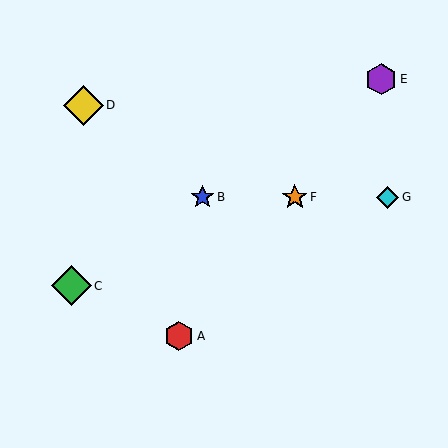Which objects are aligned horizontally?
Objects B, F, G are aligned horizontally.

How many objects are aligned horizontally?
3 objects (B, F, G) are aligned horizontally.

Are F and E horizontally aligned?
No, F is at y≈197 and E is at y≈79.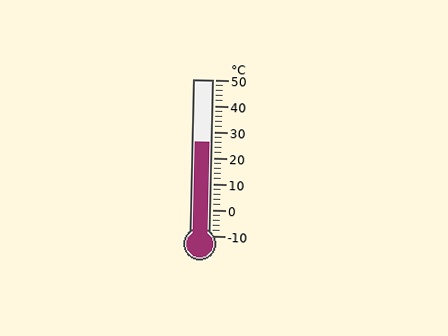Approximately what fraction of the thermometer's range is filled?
The thermometer is filled to approximately 60% of its range.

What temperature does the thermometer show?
The thermometer shows approximately 26°C.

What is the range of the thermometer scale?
The thermometer scale ranges from -10°C to 50°C.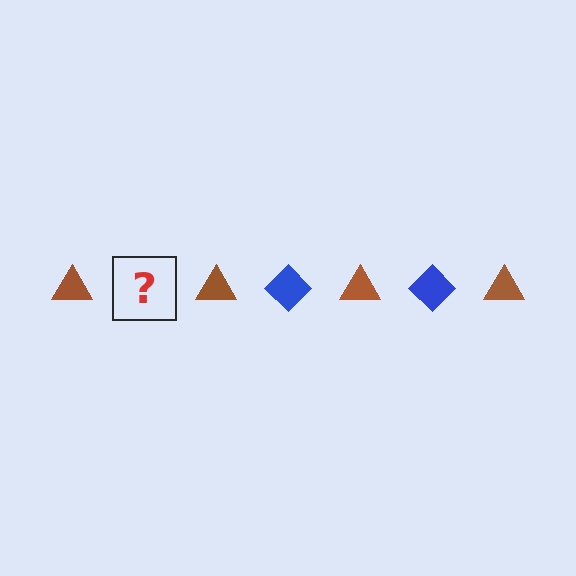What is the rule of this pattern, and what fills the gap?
The rule is that the pattern alternates between brown triangle and blue diamond. The gap should be filled with a blue diamond.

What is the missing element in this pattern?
The missing element is a blue diamond.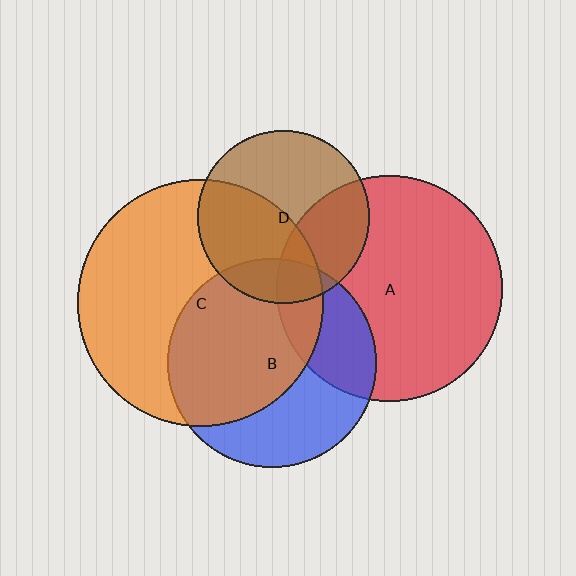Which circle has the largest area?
Circle C (orange).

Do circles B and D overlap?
Yes.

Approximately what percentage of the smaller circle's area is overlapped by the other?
Approximately 15%.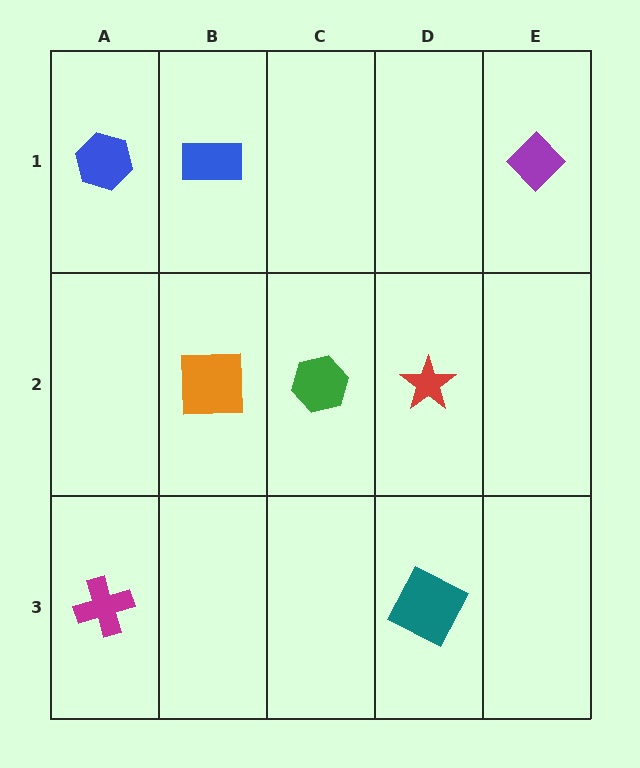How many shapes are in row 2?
3 shapes.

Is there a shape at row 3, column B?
No, that cell is empty.